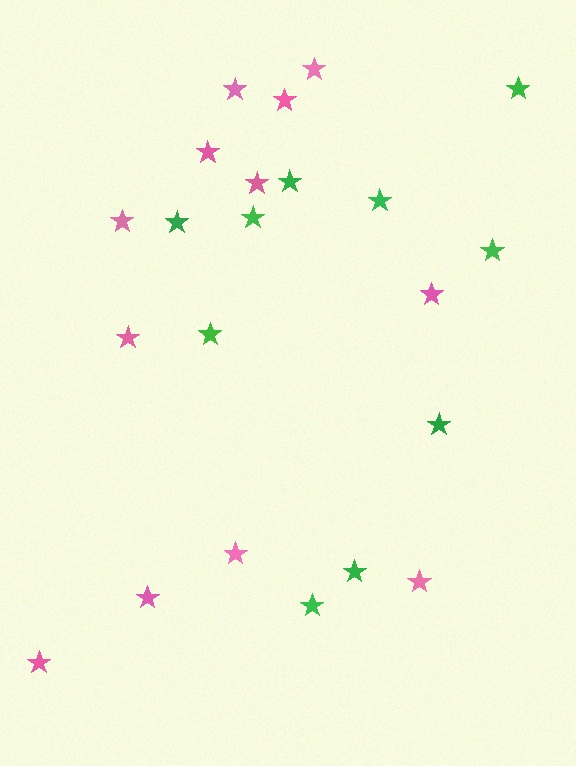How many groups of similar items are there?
There are 2 groups: one group of green stars (10) and one group of pink stars (12).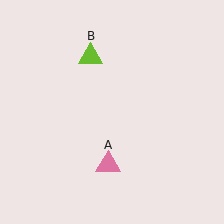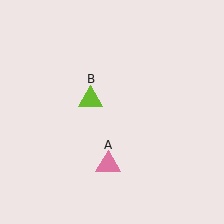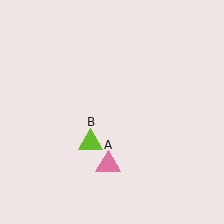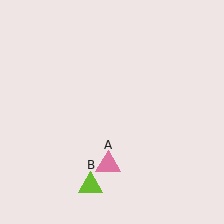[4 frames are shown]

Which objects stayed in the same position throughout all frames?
Pink triangle (object A) remained stationary.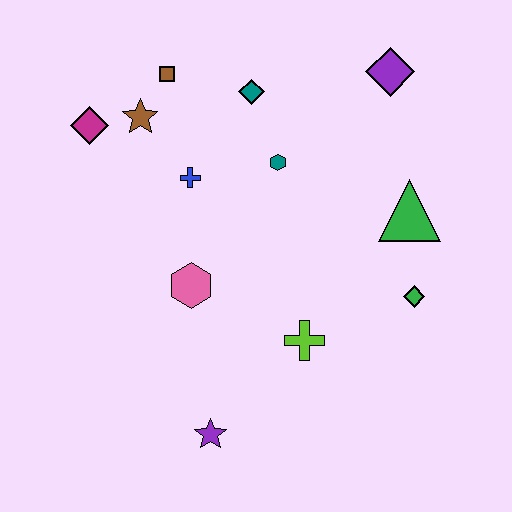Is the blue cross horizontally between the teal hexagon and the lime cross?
No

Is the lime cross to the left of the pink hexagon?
No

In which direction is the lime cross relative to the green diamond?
The lime cross is to the left of the green diamond.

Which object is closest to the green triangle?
The green diamond is closest to the green triangle.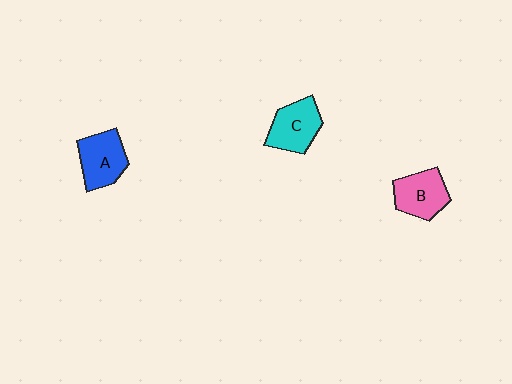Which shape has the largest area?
Shape A (blue).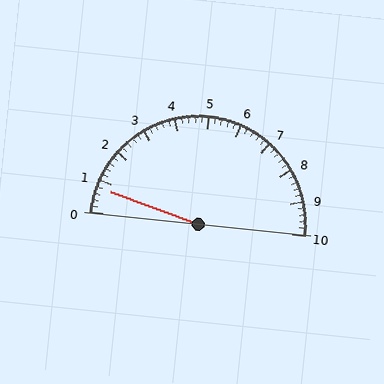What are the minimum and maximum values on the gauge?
The gauge ranges from 0 to 10.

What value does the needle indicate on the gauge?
The needle indicates approximately 0.8.